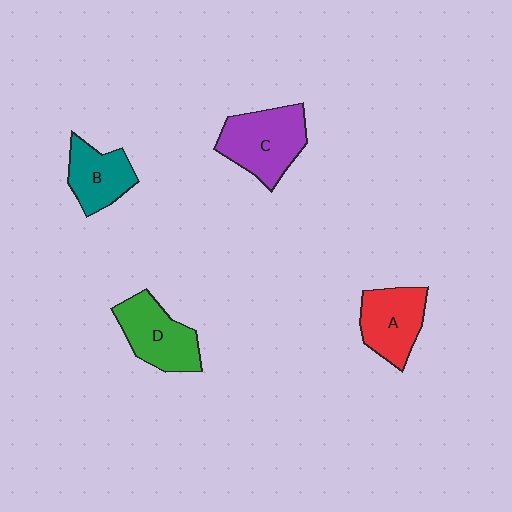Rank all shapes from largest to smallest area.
From largest to smallest: C (purple), D (green), A (red), B (teal).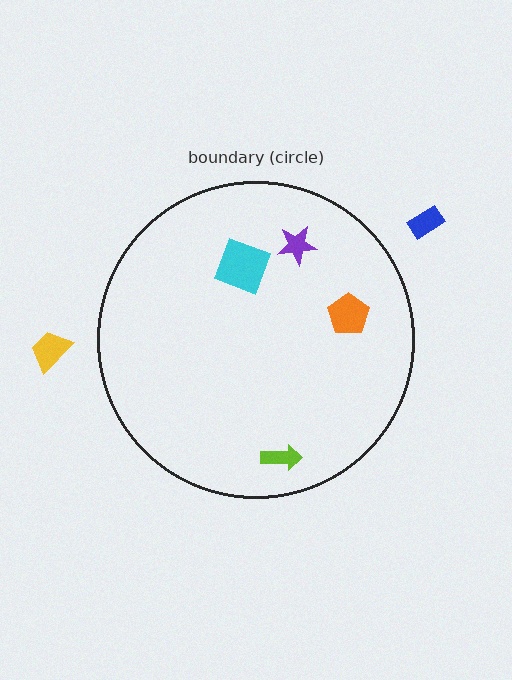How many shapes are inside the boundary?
4 inside, 2 outside.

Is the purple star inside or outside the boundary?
Inside.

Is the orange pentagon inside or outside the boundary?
Inside.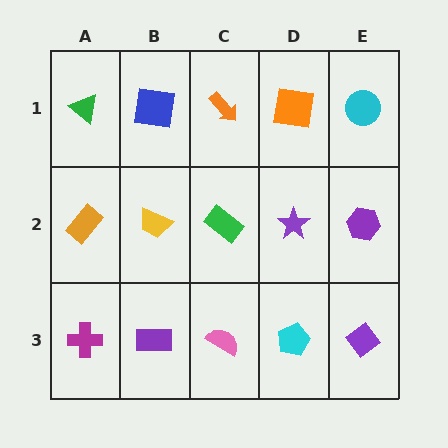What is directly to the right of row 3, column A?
A purple rectangle.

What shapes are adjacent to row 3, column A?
An orange rectangle (row 2, column A), a purple rectangle (row 3, column B).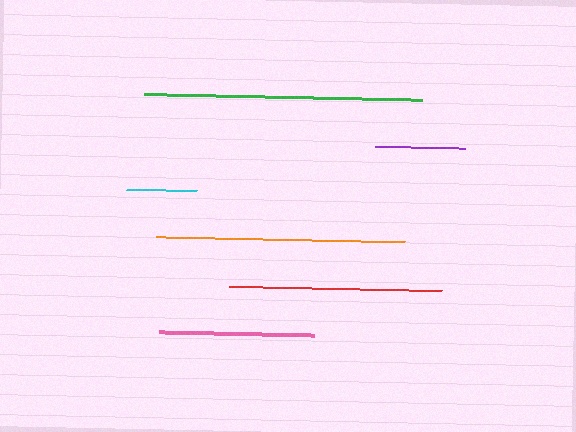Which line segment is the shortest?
The cyan line is the shortest at approximately 69 pixels.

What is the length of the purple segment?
The purple segment is approximately 90 pixels long.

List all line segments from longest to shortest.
From longest to shortest: green, orange, red, pink, purple, cyan.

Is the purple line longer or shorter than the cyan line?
The purple line is longer than the cyan line.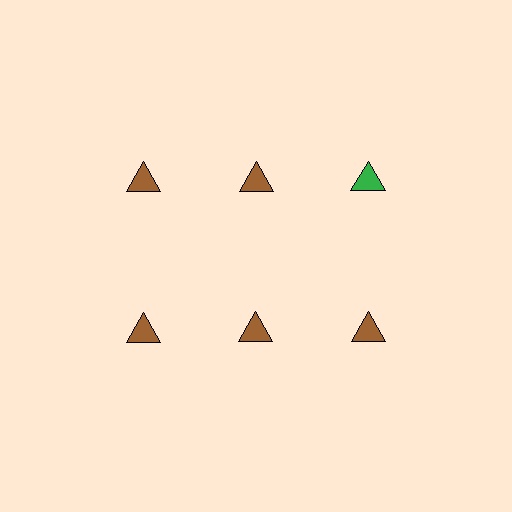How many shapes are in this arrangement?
There are 6 shapes arranged in a grid pattern.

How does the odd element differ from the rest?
It has a different color: green instead of brown.